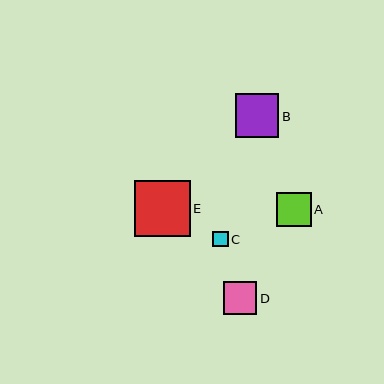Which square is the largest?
Square E is the largest with a size of approximately 56 pixels.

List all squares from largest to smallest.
From largest to smallest: E, B, A, D, C.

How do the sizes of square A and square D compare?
Square A and square D are approximately the same size.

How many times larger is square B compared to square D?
Square B is approximately 1.3 times the size of square D.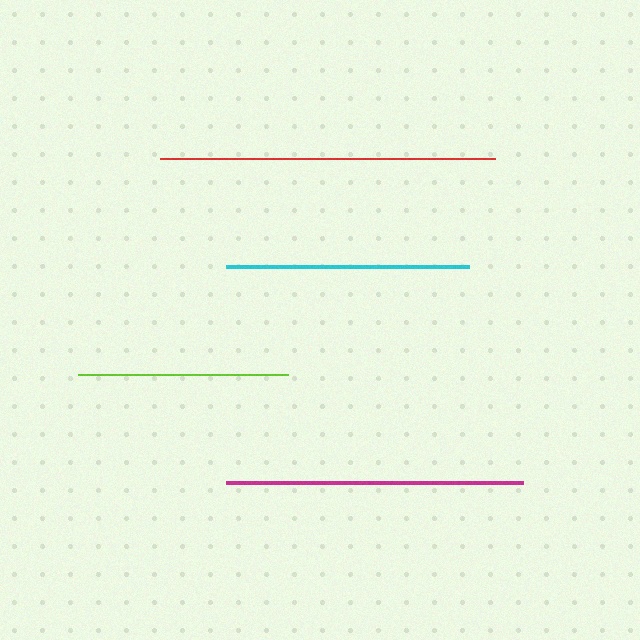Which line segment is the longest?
The red line is the longest at approximately 335 pixels.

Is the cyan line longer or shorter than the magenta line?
The magenta line is longer than the cyan line.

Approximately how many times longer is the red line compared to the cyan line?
The red line is approximately 1.4 times the length of the cyan line.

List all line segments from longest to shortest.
From longest to shortest: red, magenta, cyan, lime.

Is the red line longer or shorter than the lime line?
The red line is longer than the lime line.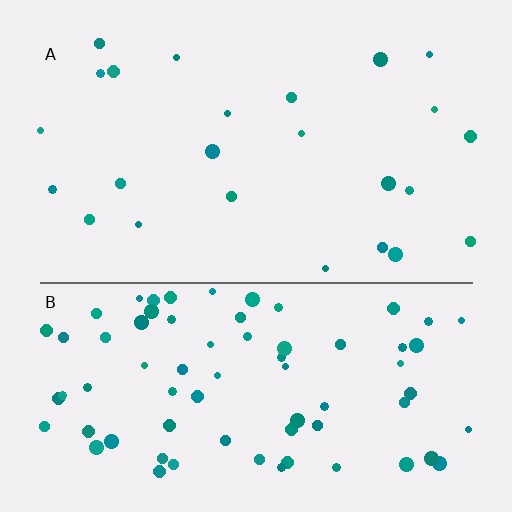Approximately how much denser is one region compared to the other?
Approximately 3.1× — region B over region A.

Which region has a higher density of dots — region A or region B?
B (the bottom).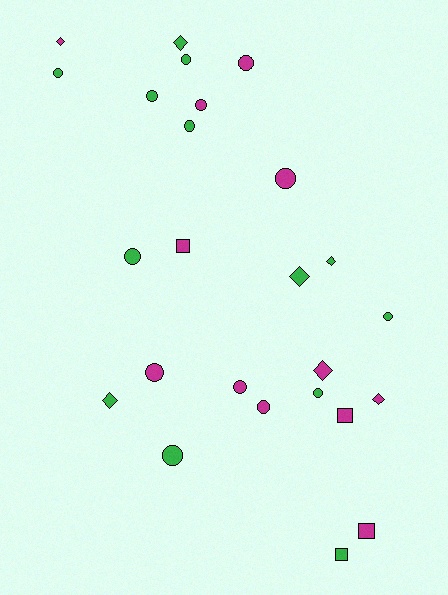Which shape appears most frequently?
Circle, with 14 objects.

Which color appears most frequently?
Green, with 13 objects.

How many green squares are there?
There is 1 green square.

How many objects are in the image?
There are 25 objects.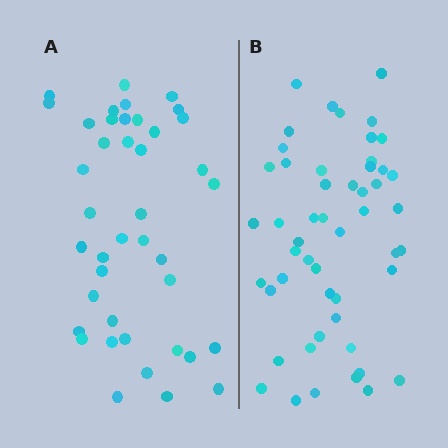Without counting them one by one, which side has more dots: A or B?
Region B (the right region) has more dots.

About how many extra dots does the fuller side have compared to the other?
Region B has roughly 10 or so more dots than region A.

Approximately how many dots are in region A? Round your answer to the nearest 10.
About 40 dots. (The exact count is 41, which rounds to 40.)